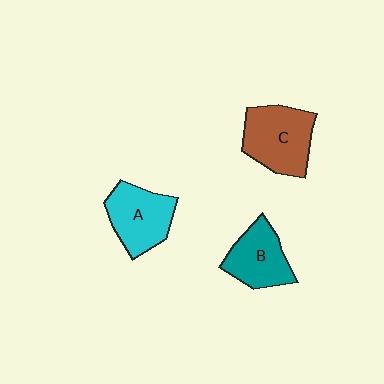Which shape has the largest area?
Shape C (brown).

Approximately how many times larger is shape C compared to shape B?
Approximately 1.3 times.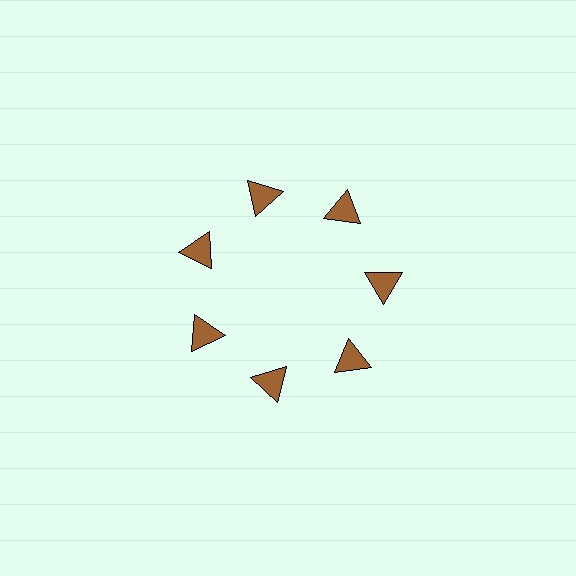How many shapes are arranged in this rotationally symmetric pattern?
There are 7 shapes, arranged in 7 groups of 1.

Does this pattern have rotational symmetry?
Yes, this pattern has 7-fold rotational symmetry. It looks the same after rotating 51 degrees around the center.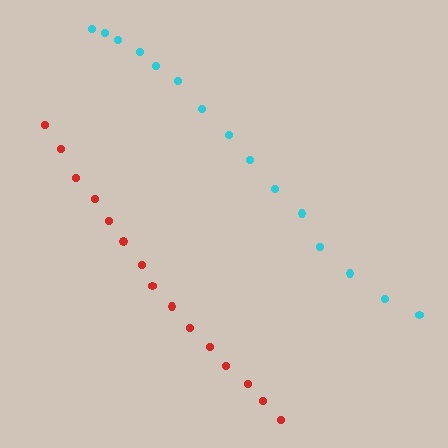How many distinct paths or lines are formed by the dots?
There are 2 distinct paths.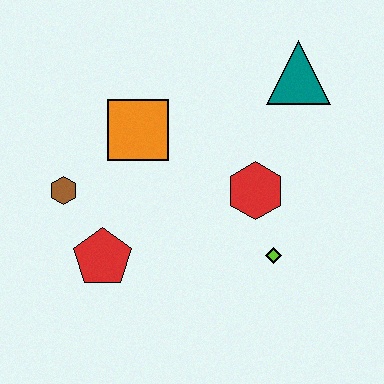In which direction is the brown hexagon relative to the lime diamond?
The brown hexagon is to the left of the lime diamond.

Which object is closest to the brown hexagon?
The red pentagon is closest to the brown hexagon.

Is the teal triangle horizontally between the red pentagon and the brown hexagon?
No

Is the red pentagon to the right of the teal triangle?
No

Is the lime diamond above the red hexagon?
No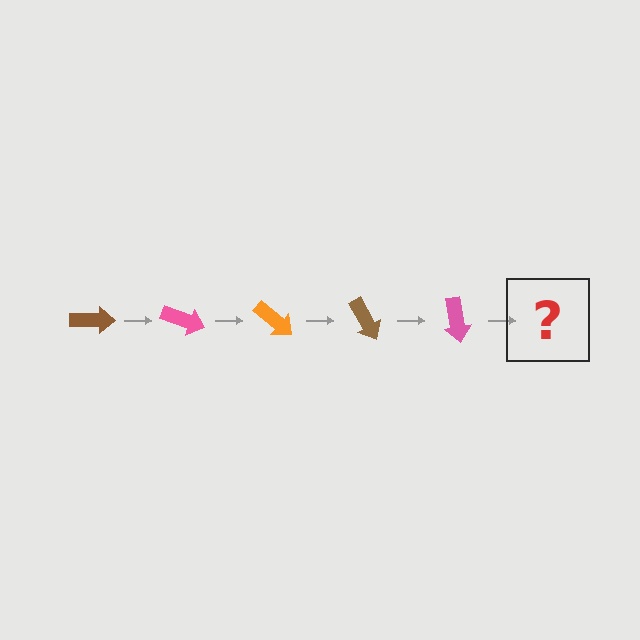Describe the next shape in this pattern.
It should be an orange arrow, rotated 100 degrees from the start.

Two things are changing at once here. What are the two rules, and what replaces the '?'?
The two rules are that it rotates 20 degrees each step and the color cycles through brown, pink, and orange. The '?' should be an orange arrow, rotated 100 degrees from the start.